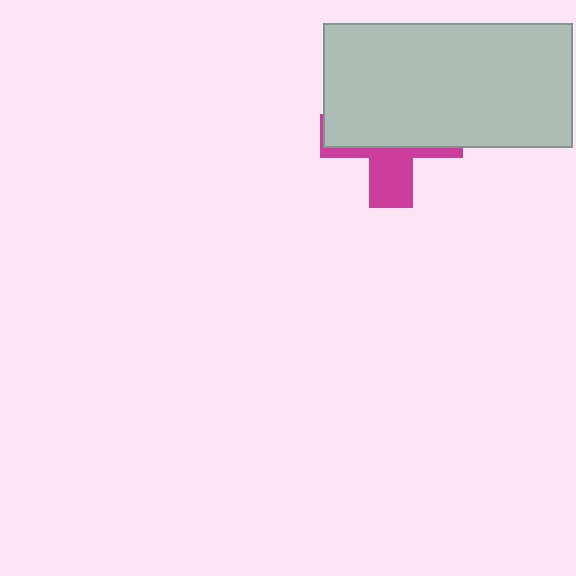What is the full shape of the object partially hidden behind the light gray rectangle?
The partially hidden object is a magenta cross.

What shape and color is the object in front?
The object in front is a light gray rectangle.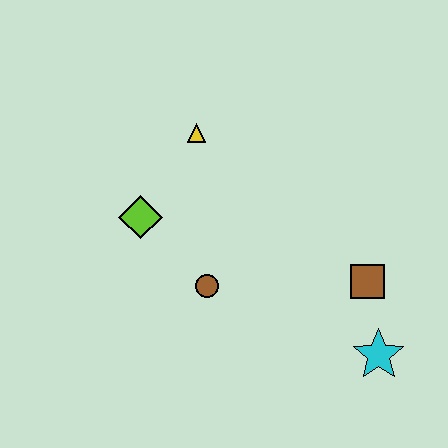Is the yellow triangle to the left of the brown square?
Yes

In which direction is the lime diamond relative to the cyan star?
The lime diamond is to the left of the cyan star.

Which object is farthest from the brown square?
The lime diamond is farthest from the brown square.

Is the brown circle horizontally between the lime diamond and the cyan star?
Yes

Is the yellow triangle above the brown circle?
Yes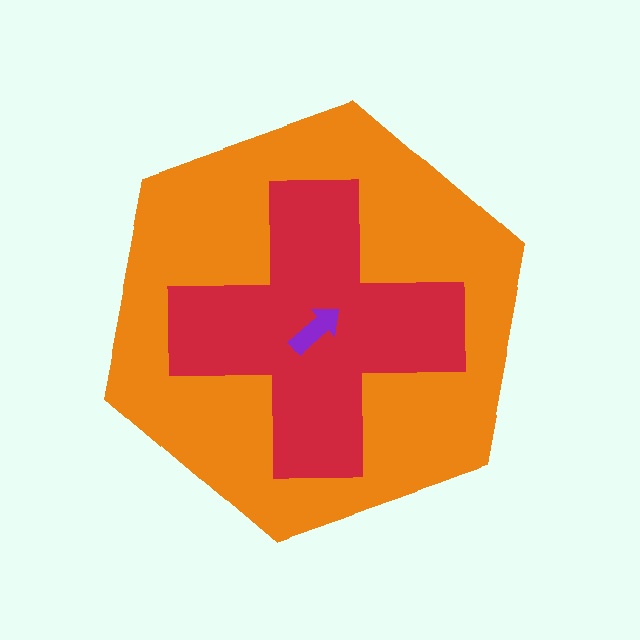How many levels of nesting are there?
3.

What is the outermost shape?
The orange hexagon.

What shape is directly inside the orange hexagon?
The red cross.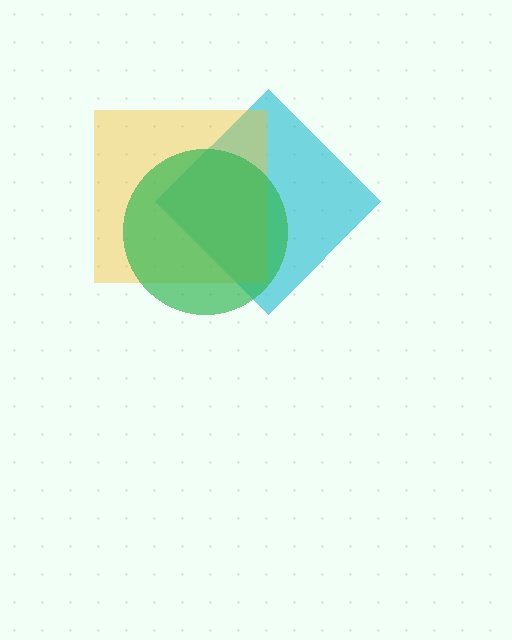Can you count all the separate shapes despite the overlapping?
Yes, there are 3 separate shapes.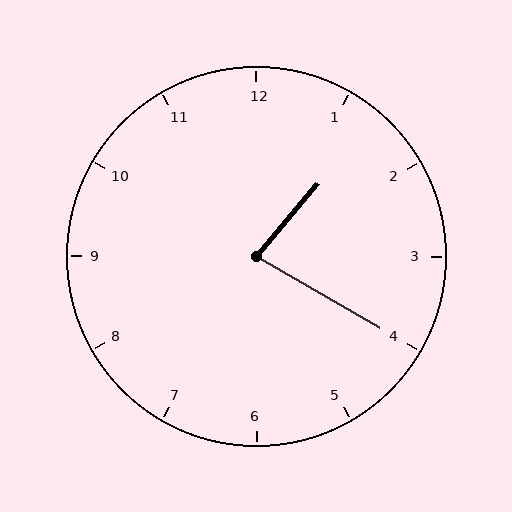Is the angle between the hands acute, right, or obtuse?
It is acute.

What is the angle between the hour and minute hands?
Approximately 80 degrees.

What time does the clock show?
1:20.